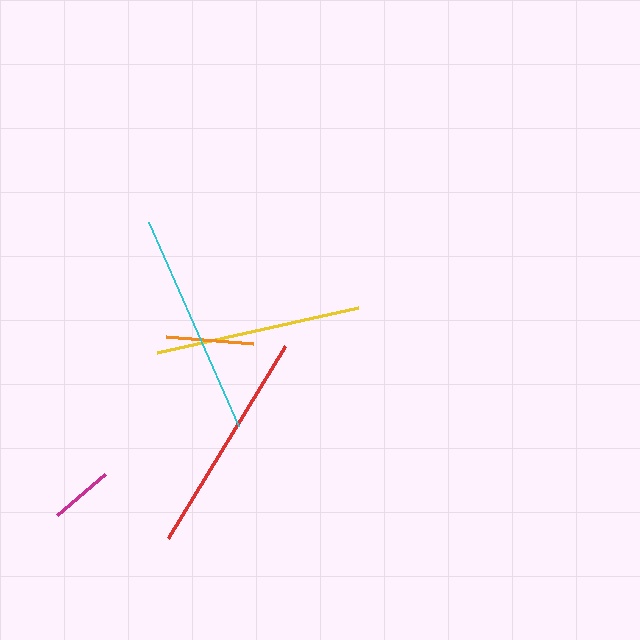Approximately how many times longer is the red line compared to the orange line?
The red line is approximately 2.6 times the length of the orange line.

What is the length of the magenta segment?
The magenta segment is approximately 63 pixels long.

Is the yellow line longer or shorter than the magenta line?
The yellow line is longer than the magenta line.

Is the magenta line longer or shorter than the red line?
The red line is longer than the magenta line.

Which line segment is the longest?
The red line is the longest at approximately 224 pixels.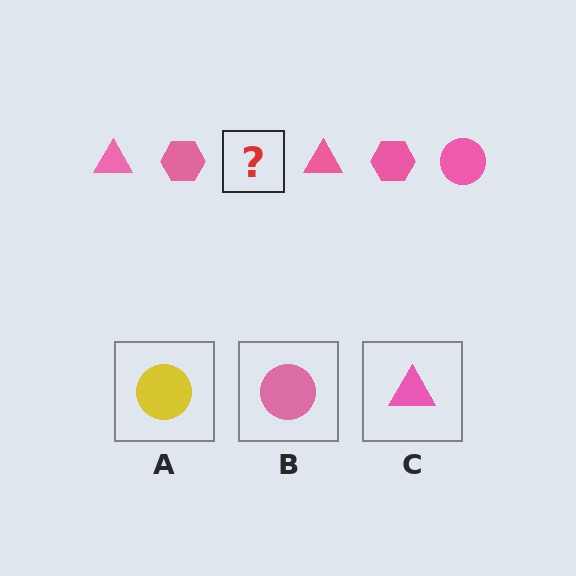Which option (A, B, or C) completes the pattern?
B.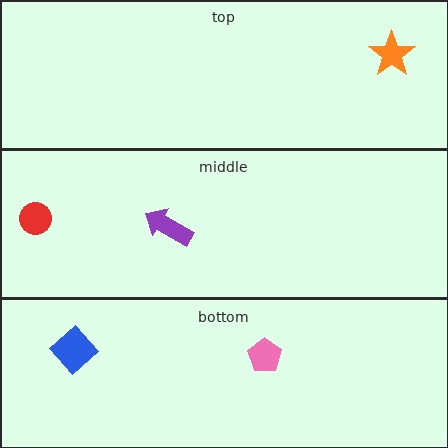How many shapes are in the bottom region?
2.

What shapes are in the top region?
The orange star.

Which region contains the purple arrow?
The middle region.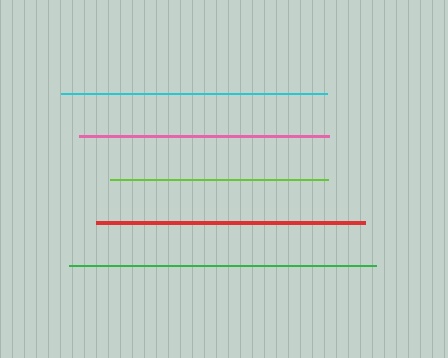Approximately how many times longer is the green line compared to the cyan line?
The green line is approximately 1.1 times the length of the cyan line.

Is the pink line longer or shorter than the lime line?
The pink line is longer than the lime line.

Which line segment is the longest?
The green line is the longest at approximately 306 pixels.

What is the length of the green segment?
The green segment is approximately 306 pixels long.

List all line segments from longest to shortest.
From longest to shortest: green, red, cyan, pink, lime.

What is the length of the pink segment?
The pink segment is approximately 251 pixels long.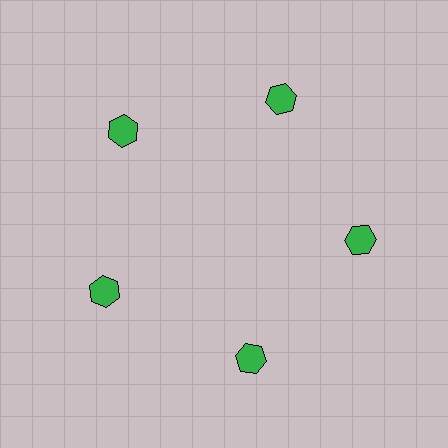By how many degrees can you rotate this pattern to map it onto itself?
The pattern maps onto itself every 72 degrees of rotation.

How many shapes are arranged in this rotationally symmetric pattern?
There are 5 shapes, arranged in 5 groups of 1.